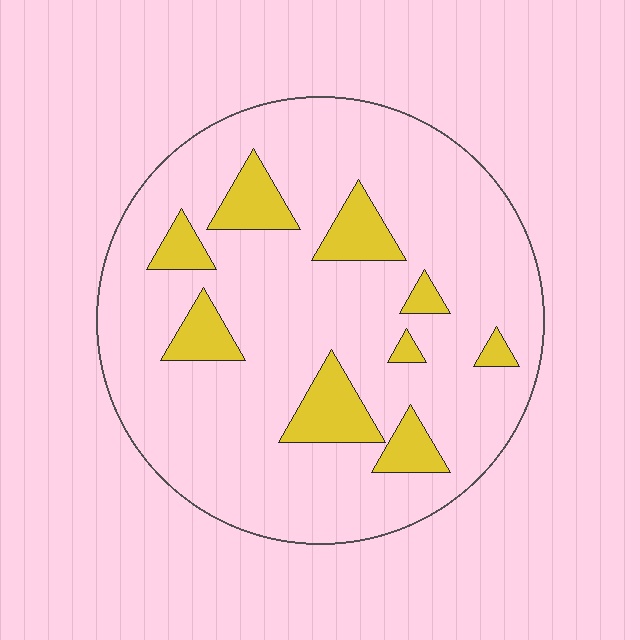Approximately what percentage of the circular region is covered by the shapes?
Approximately 15%.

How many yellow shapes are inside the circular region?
9.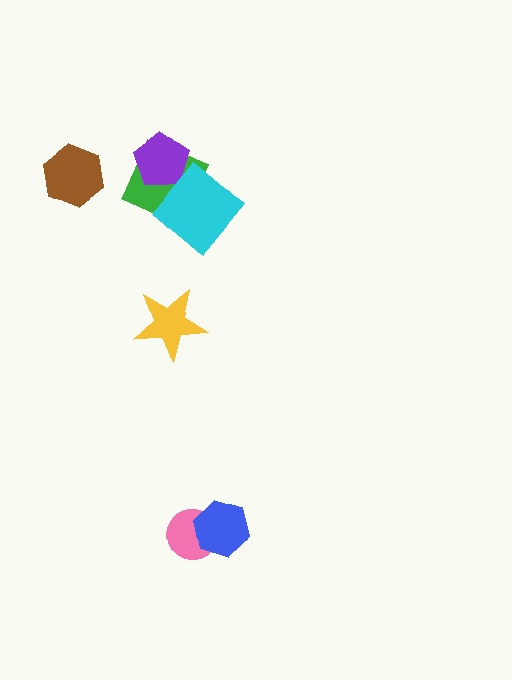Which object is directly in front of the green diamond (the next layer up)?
The purple pentagon is directly in front of the green diamond.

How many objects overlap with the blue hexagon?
1 object overlaps with the blue hexagon.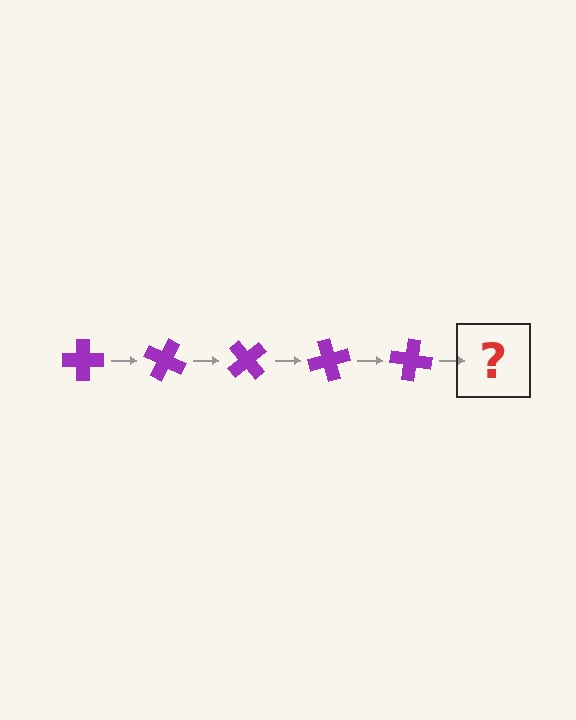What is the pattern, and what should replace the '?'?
The pattern is that the cross rotates 25 degrees each step. The '?' should be a purple cross rotated 125 degrees.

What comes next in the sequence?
The next element should be a purple cross rotated 125 degrees.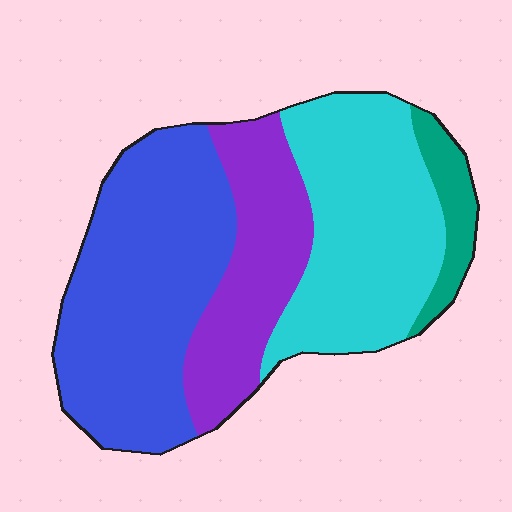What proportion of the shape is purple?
Purple covers 22% of the shape.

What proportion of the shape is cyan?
Cyan takes up between a sixth and a third of the shape.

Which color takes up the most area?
Blue, at roughly 40%.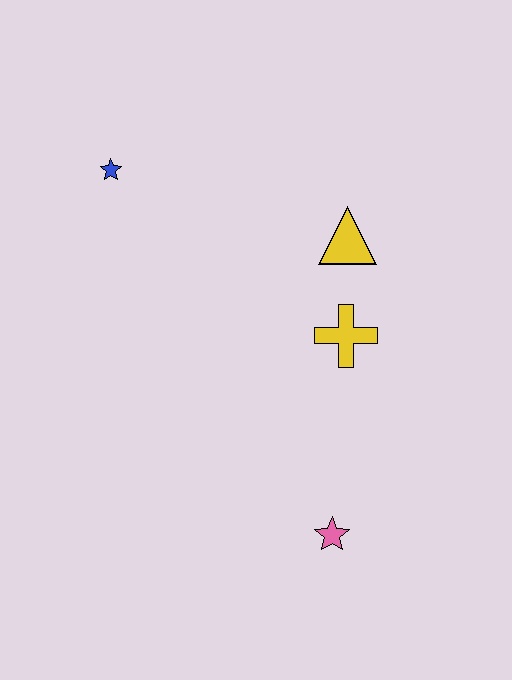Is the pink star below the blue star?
Yes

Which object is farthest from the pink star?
The blue star is farthest from the pink star.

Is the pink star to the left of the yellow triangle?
Yes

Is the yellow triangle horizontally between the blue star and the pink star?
No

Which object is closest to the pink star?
The yellow cross is closest to the pink star.